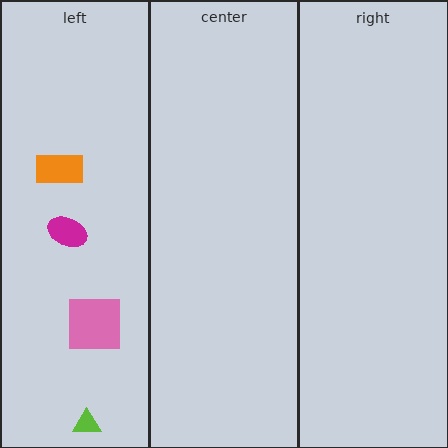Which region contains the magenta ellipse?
The left region.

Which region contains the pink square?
The left region.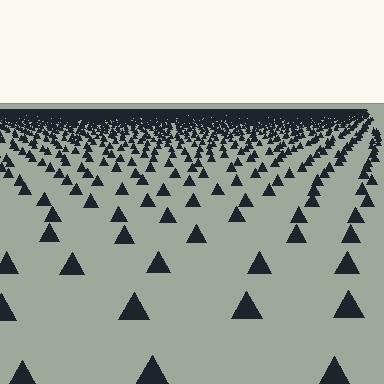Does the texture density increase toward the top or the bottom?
Density increases toward the top.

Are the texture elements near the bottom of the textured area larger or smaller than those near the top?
Larger. Near the bottom, elements are closer to the viewer and appear at a bigger on-screen size.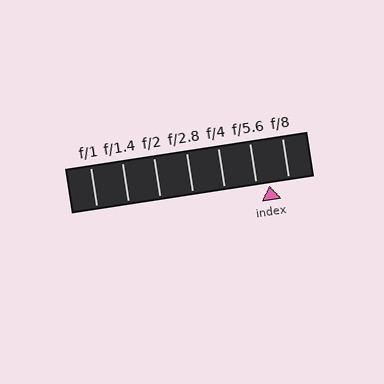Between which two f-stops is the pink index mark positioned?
The index mark is between f/5.6 and f/8.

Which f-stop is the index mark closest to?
The index mark is closest to f/5.6.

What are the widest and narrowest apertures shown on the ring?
The widest aperture shown is f/1 and the narrowest is f/8.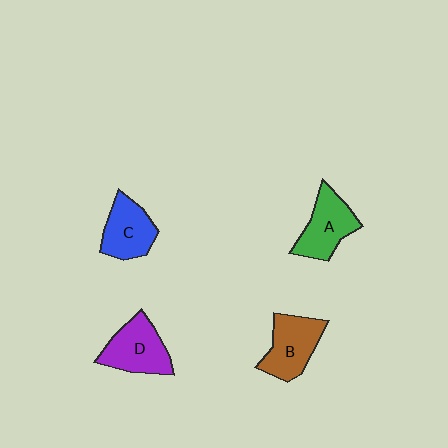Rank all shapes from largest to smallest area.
From largest to smallest: D (purple), B (brown), A (green), C (blue).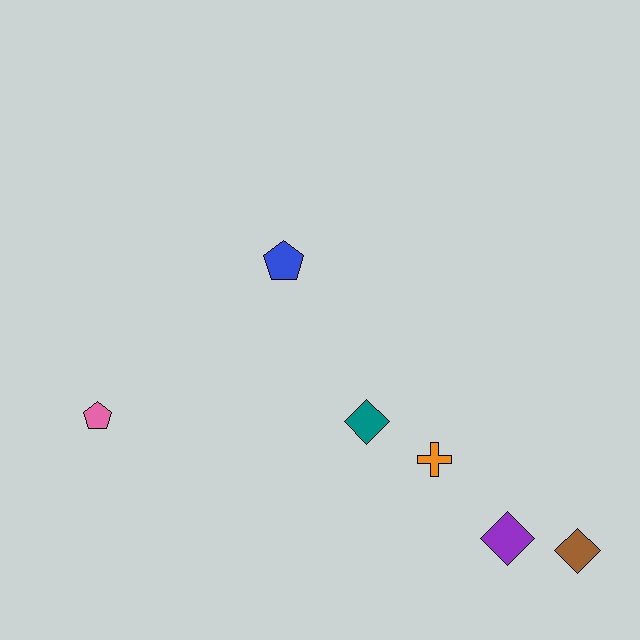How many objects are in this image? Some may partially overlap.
There are 6 objects.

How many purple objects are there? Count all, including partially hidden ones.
There is 1 purple object.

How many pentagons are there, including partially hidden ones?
There are 2 pentagons.